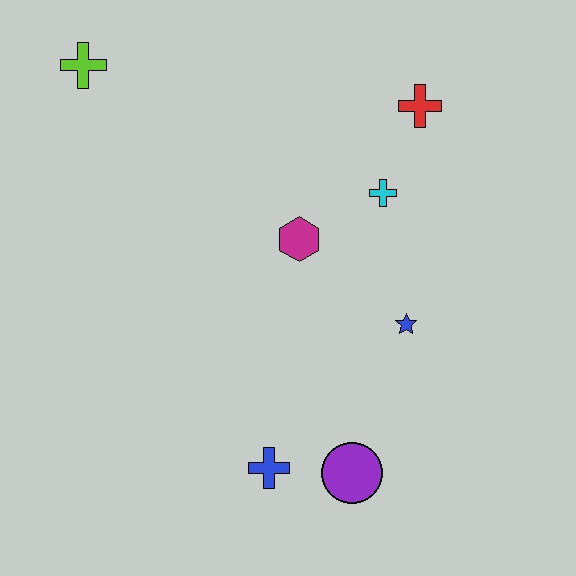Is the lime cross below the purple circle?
No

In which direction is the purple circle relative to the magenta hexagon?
The purple circle is below the magenta hexagon.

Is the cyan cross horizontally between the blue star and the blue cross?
Yes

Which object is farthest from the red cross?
The blue cross is farthest from the red cross.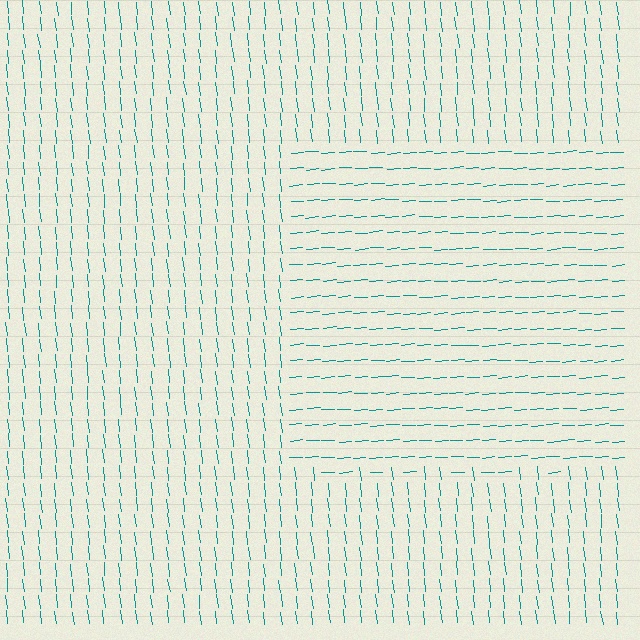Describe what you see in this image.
The image is filled with small teal line segments. A rectangle region in the image has lines oriented differently from the surrounding lines, creating a visible texture boundary.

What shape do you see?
I see a rectangle.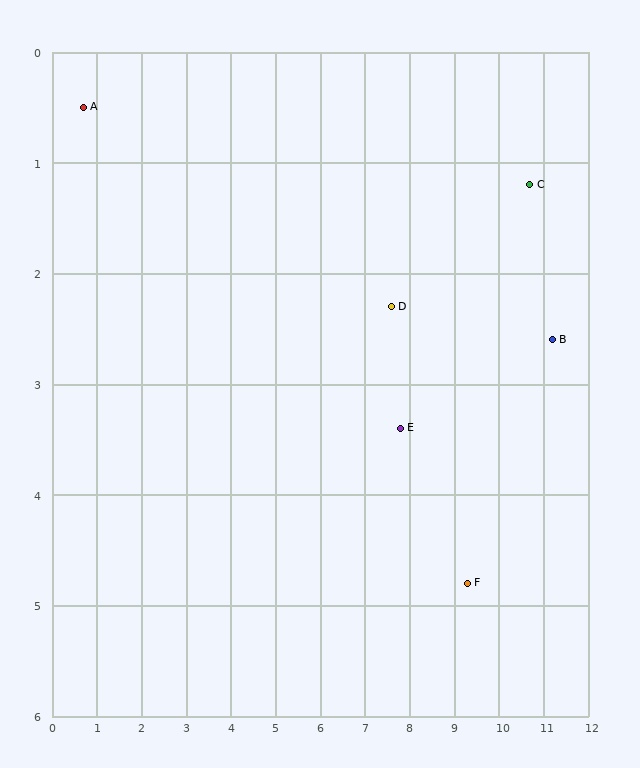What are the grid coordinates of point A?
Point A is at approximately (0.7, 0.5).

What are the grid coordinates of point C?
Point C is at approximately (10.7, 1.2).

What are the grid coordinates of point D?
Point D is at approximately (7.6, 2.3).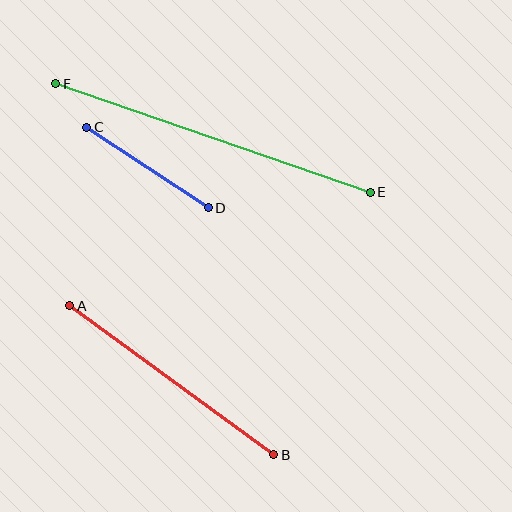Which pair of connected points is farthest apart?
Points E and F are farthest apart.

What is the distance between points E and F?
The distance is approximately 333 pixels.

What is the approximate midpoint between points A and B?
The midpoint is at approximately (172, 380) pixels.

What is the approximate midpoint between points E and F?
The midpoint is at approximately (213, 138) pixels.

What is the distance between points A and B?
The distance is approximately 253 pixels.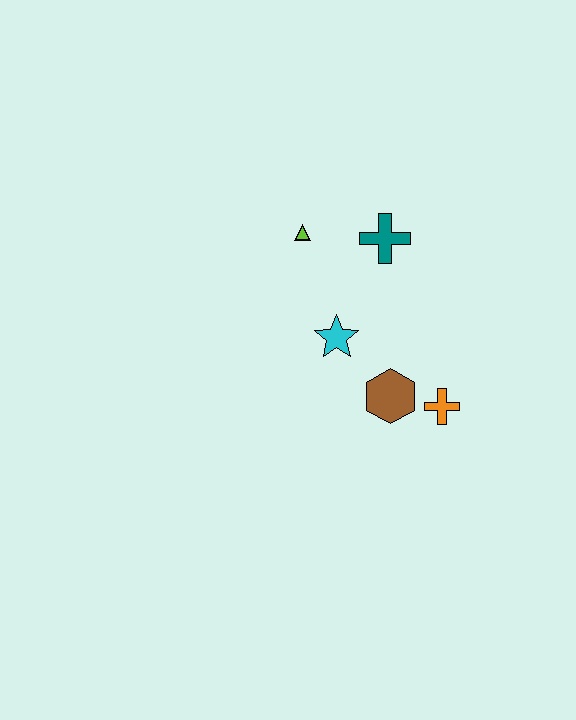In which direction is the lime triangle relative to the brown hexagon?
The lime triangle is above the brown hexagon.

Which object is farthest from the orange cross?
The lime triangle is farthest from the orange cross.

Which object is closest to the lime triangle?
The teal cross is closest to the lime triangle.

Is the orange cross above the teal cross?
No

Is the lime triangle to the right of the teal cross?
No